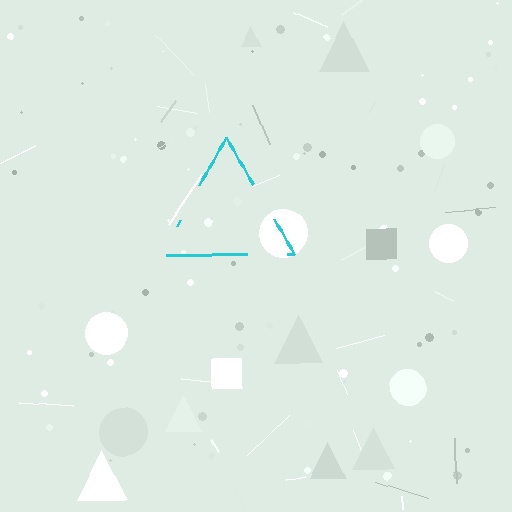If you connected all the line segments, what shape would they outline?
They would outline a triangle.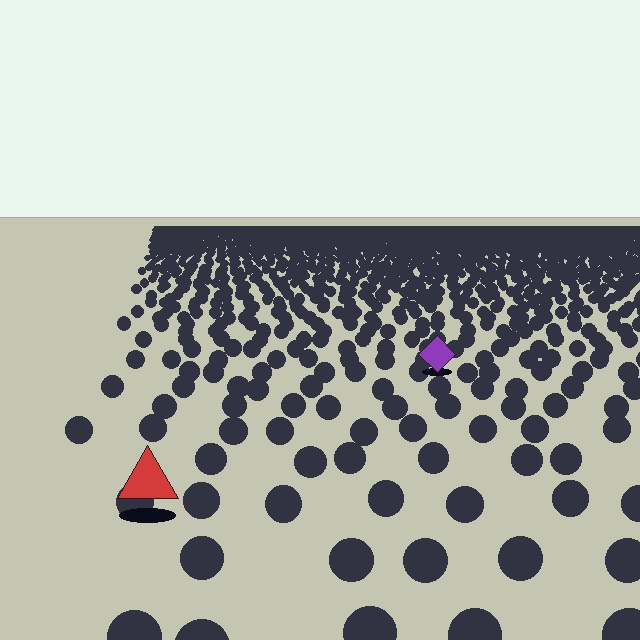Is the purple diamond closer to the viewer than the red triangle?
No. The red triangle is closer — you can tell from the texture gradient: the ground texture is coarser near it.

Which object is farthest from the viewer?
The purple diamond is farthest from the viewer. It appears smaller and the ground texture around it is denser.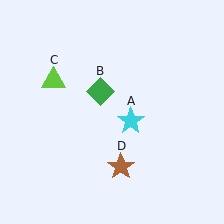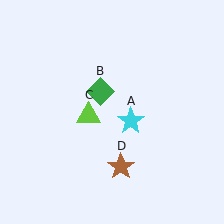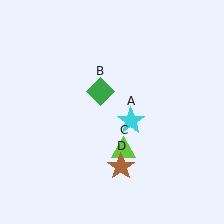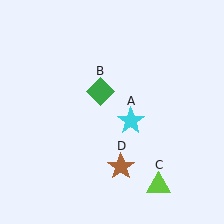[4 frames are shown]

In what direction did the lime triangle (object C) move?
The lime triangle (object C) moved down and to the right.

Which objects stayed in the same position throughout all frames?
Cyan star (object A) and green diamond (object B) and brown star (object D) remained stationary.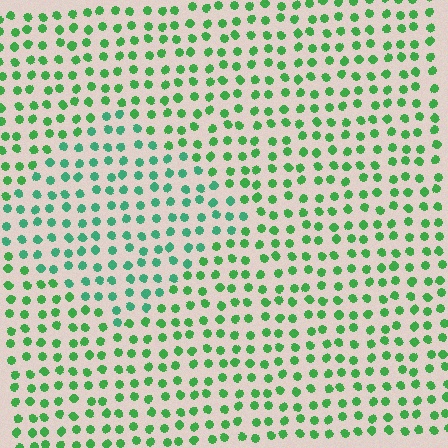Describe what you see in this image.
The image is filled with small green elements in a uniform arrangement. A diamond-shaped region is visible where the elements are tinted to a slightly different hue, forming a subtle color boundary.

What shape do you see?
I see a diamond.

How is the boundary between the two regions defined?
The boundary is defined purely by a slight shift in hue (about 27 degrees). Spacing, size, and orientation are identical on both sides.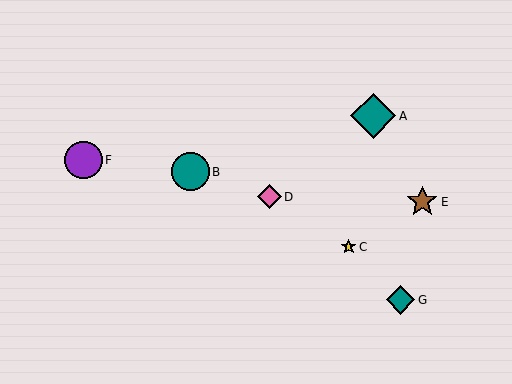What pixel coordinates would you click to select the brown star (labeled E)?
Click at (422, 202) to select the brown star E.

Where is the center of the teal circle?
The center of the teal circle is at (190, 172).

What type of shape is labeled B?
Shape B is a teal circle.